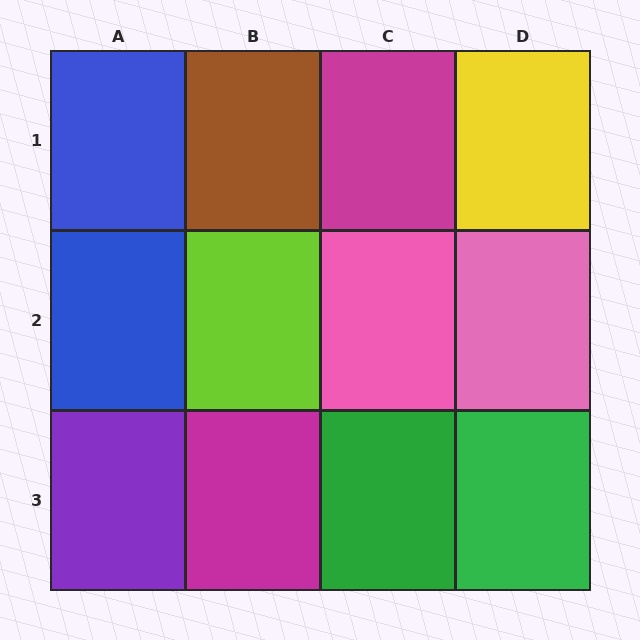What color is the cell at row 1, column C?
Magenta.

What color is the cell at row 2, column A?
Blue.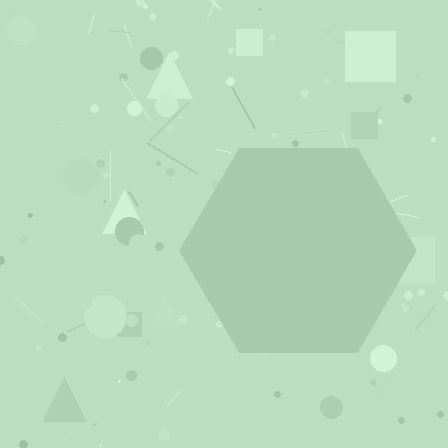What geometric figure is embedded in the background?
A hexagon is embedded in the background.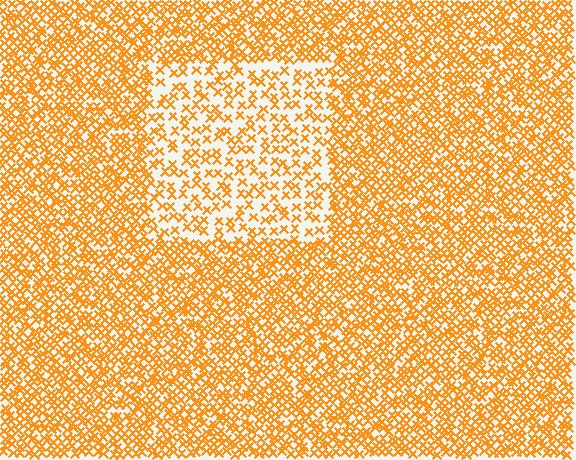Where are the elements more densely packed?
The elements are more densely packed outside the rectangle boundary.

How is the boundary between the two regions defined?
The boundary is defined by a change in element density (approximately 2.1x ratio). All elements are the same color, size, and shape.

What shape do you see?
I see a rectangle.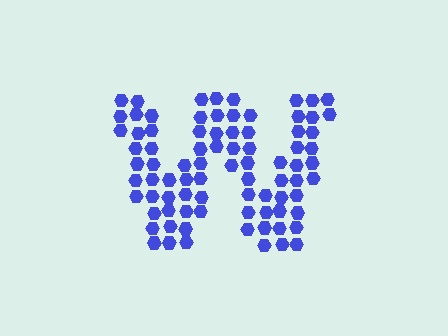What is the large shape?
The large shape is the letter W.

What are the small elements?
The small elements are hexagons.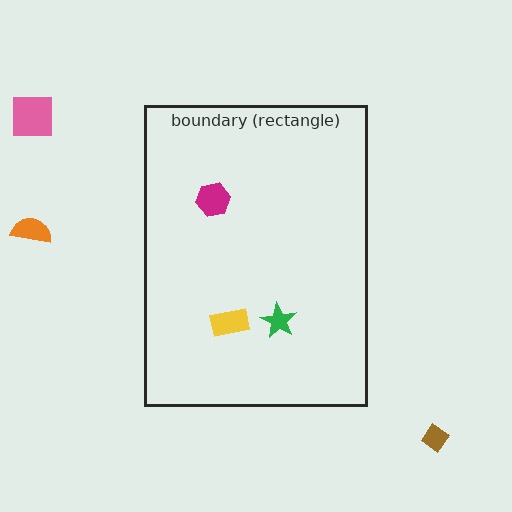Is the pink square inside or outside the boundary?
Outside.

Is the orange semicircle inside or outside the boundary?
Outside.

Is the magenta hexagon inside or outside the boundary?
Inside.